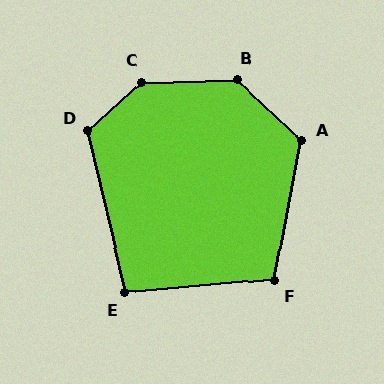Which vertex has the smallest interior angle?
E, at approximately 98 degrees.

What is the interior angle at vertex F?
Approximately 106 degrees (obtuse).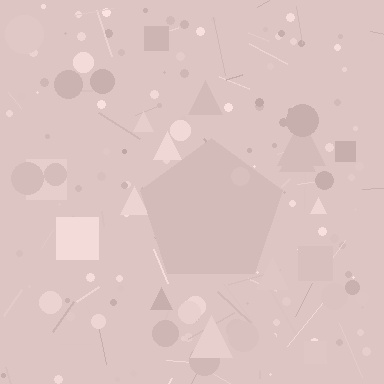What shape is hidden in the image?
A pentagon is hidden in the image.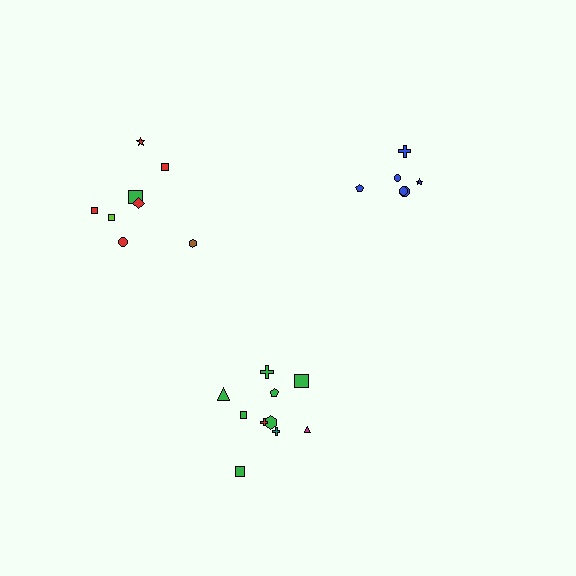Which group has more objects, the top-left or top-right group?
The top-left group.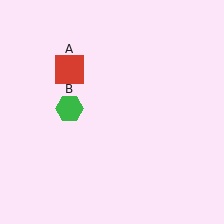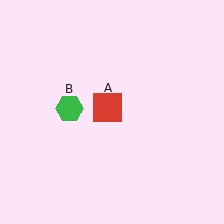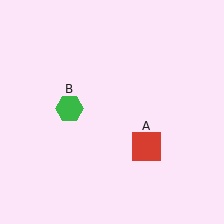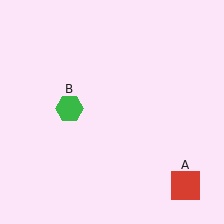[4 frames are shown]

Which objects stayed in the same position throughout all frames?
Green hexagon (object B) remained stationary.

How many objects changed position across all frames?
1 object changed position: red square (object A).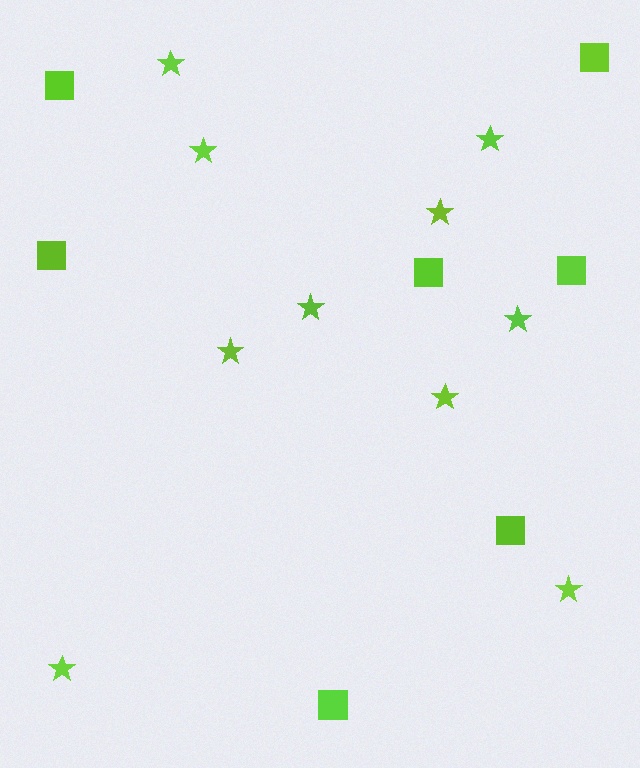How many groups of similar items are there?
There are 2 groups: one group of squares (7) and one group of stars (10).